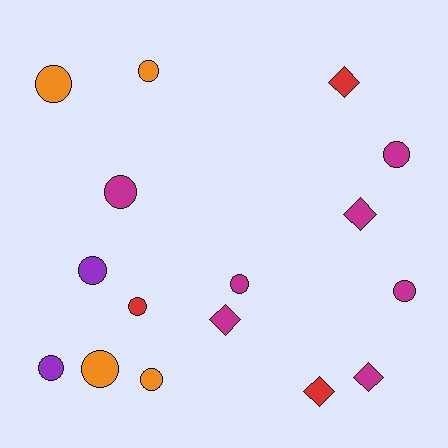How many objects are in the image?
There are 16 objects.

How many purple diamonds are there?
There are no purple diamonds.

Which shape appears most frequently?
Circle, with 11 objects.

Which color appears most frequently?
Magenta, with 7 objects.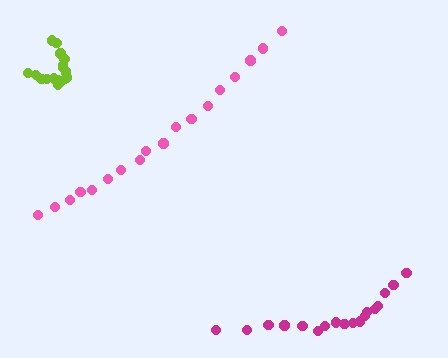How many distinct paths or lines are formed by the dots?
There are 3 distinct paths.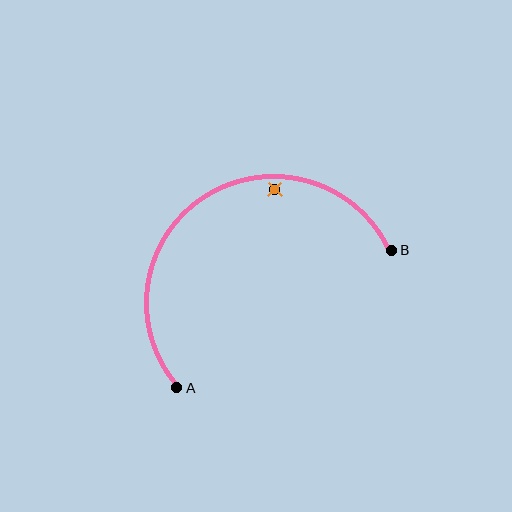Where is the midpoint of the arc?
The arc midpoint is the point on the curve farthest from the straight line joining A and B. It sits above that line.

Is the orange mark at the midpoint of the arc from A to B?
No — the orange mark does not lie on the arc at all. It sits slightly inside the curve.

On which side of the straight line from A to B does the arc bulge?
The arc bulges above the straight line connecting A and B.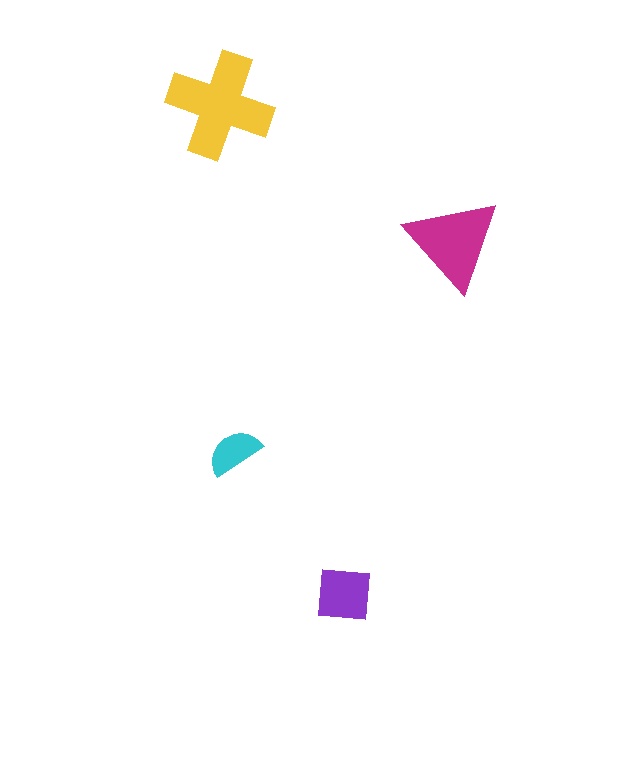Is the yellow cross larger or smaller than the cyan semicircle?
Larger.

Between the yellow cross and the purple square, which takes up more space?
The yellow cross.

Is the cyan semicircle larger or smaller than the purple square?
Smaller.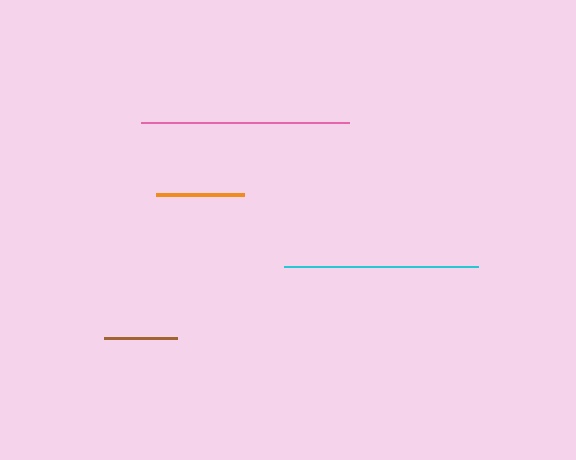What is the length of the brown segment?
The brown segment is approximately 73 pixels long.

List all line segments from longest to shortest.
From longest to shortest: pink, cyan, orange, brown.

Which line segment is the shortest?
The brown line is the shortest at approximately 73 pixels.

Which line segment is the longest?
The pink line is the longest at approximately 209 pixels.